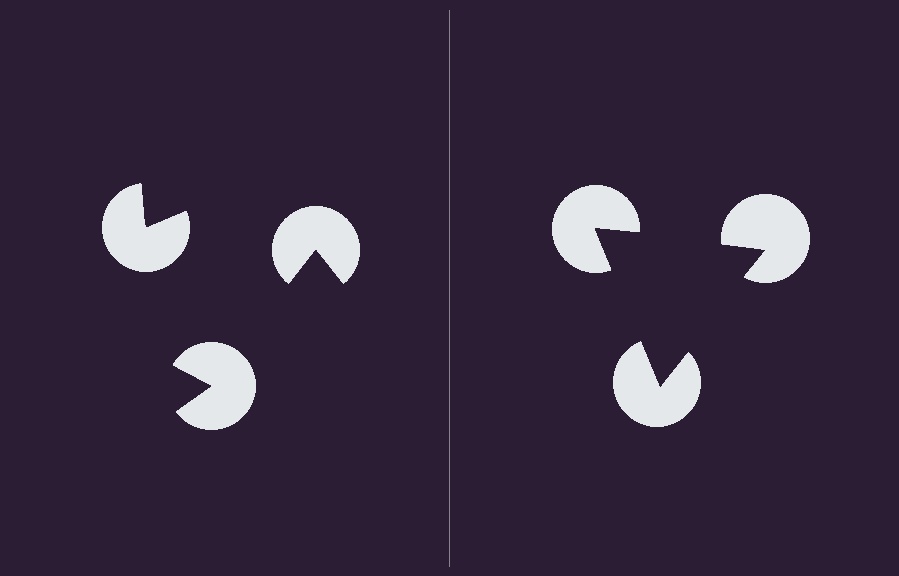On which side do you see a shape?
An illusory triangle appears on the right side. On the left side the wedge cuts are rotated, so no coherent shape forms.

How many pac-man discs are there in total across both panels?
6 — 3 on each side.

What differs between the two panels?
The pac-man discs are positioned identically on both sides; only the wedge orientations differ. On the right they align to a triangle; on the left they are misaligned.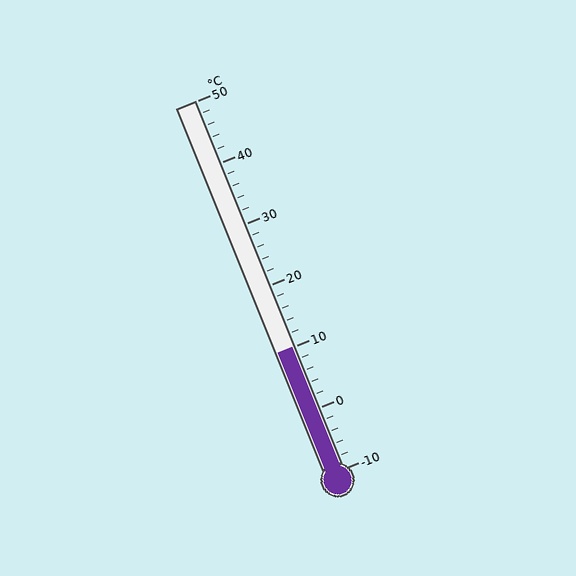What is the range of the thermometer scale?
The thermometer scale ranges from -10°C to 50°C.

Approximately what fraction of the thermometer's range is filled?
The thermometer is filled to approximately 35% of its range.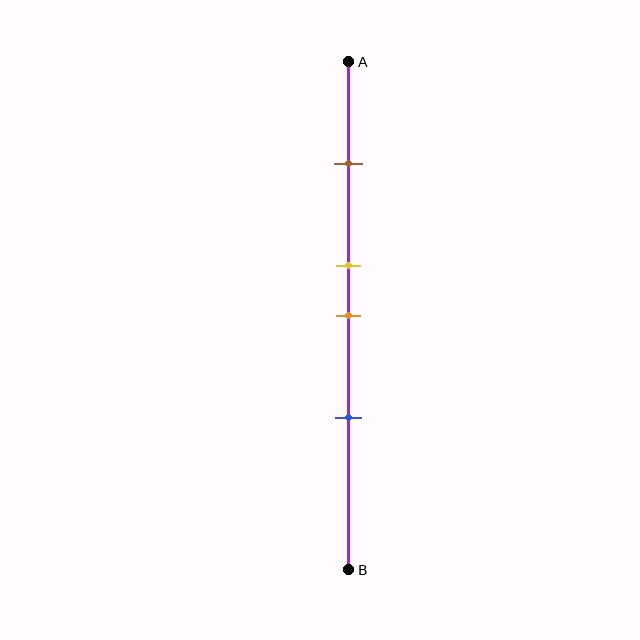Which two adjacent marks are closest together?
The yellow and orange marks are the closest adjacent pair.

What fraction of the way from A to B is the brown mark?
The brown mark is approximately 20% (0.2) of the way from A to B.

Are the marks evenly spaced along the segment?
No, the marks are not evenly spaced.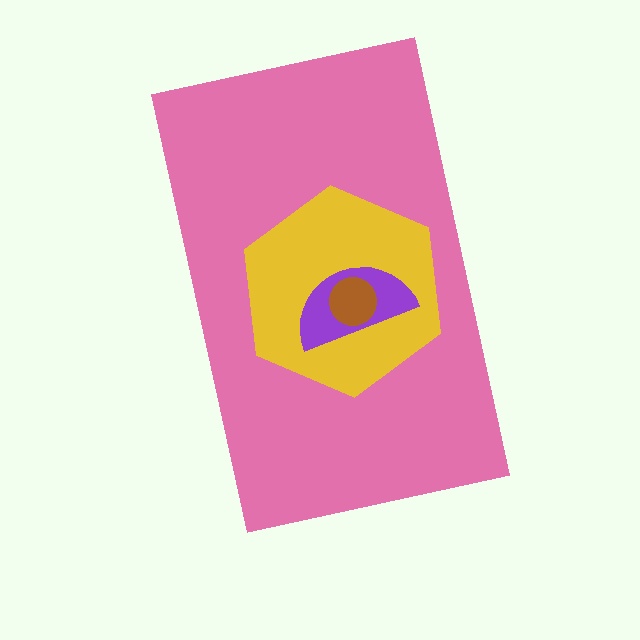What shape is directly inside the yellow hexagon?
The purple semicircle.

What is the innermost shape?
The brown circle.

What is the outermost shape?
The pink rectangle.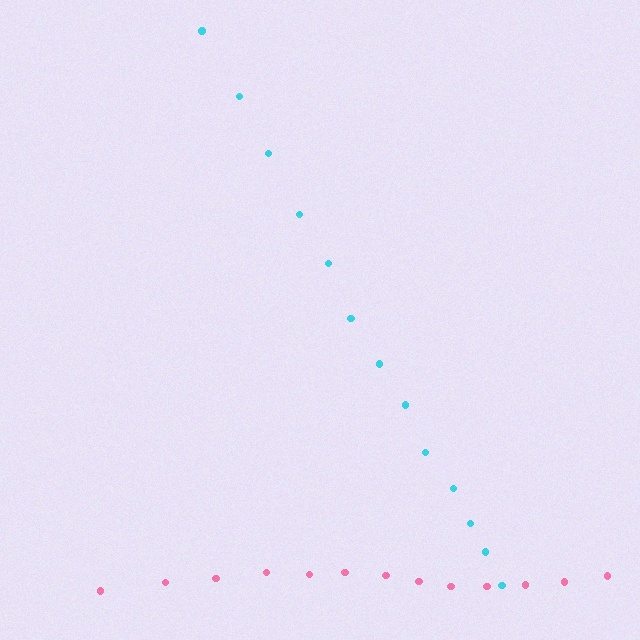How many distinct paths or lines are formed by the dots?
There are 2 distinct paths.